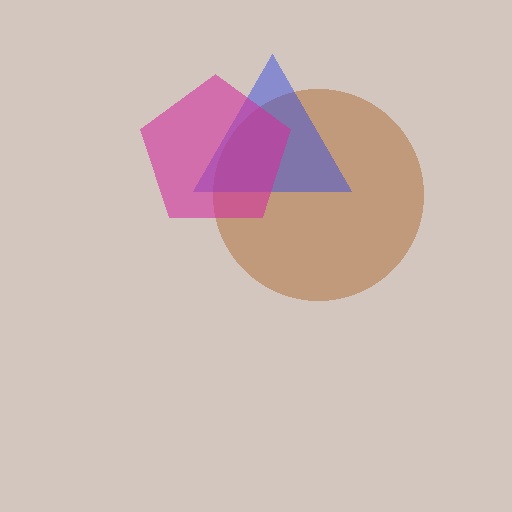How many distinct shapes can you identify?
There are 3 distinct shapes: a brown circle, a blue triangle, a magenta pentagon.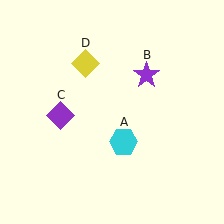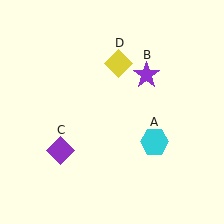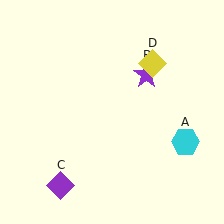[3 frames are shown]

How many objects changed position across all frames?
3 objects changed position: cyan hexagon (object A), purple diamond (object C), yellow diamond (object D).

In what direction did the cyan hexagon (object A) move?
The cyan hexagon (object A) moved right.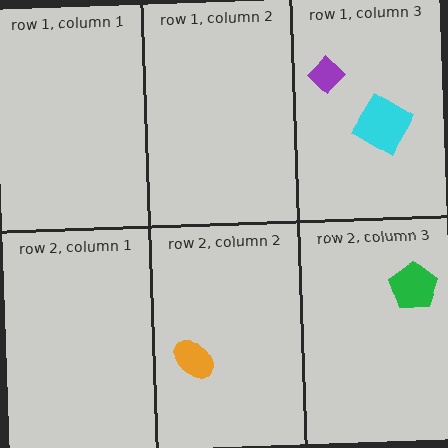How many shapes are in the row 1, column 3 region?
2.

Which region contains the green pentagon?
The row 2, column 3 region.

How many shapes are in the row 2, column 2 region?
1.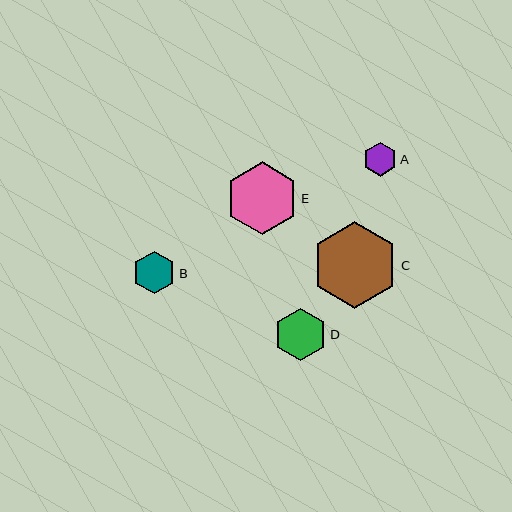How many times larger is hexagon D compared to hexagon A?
Hexagon D is approximately 1.6 times the size of hexagon A.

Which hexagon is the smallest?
Hexagon A is the smallest with a size of approximately 34 pixels.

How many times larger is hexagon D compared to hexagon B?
Hexagon D is approximately 1.2 times the size of hexagon B.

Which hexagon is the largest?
Hexagon C is the largest with a size of approximately 87 pixels.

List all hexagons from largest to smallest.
From largest to smallest: C, E, D, B, A.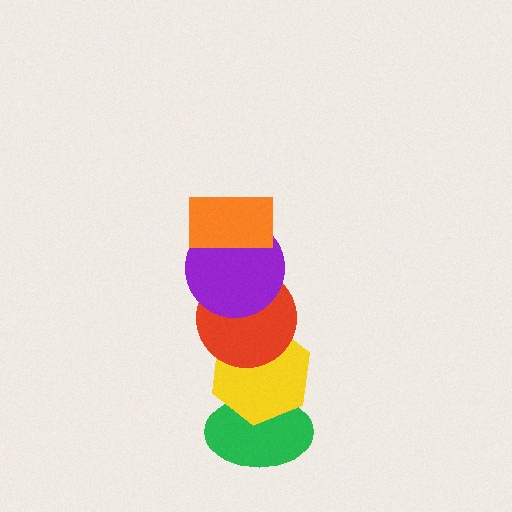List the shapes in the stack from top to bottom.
From top to bottom: the orange rectangle, the purple circle, the red circle, the yellow hexagon, the green ellipse.